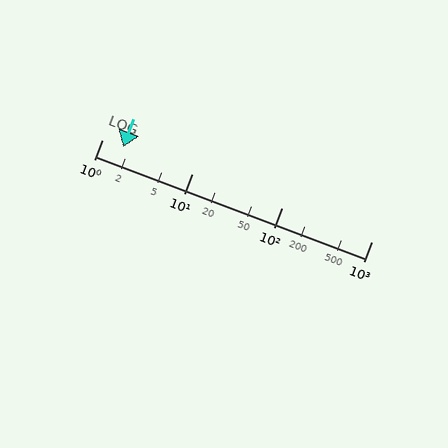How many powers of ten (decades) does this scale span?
The scale spans 3 decades, from 1 to 1000.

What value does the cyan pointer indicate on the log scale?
The pointer indicates approximately 1.7.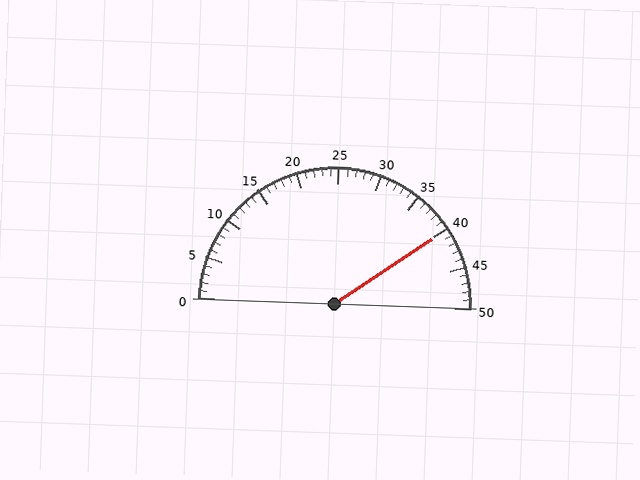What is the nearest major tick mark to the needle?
The nearest major tick mark is 40.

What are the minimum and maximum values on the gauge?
The gauge ranges from 0 to 50.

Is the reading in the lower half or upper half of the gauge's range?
The reading is in the upper half of the range (0 to 50).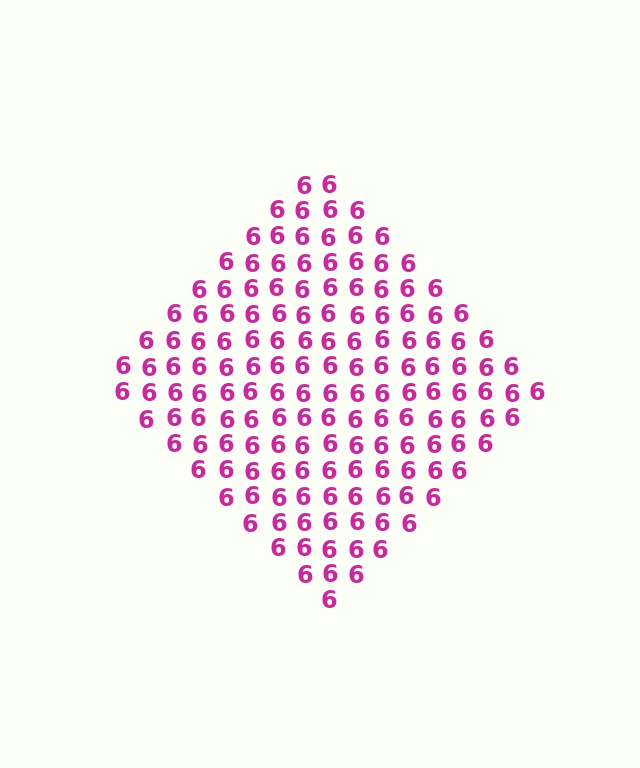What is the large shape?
The large shape is a diamond.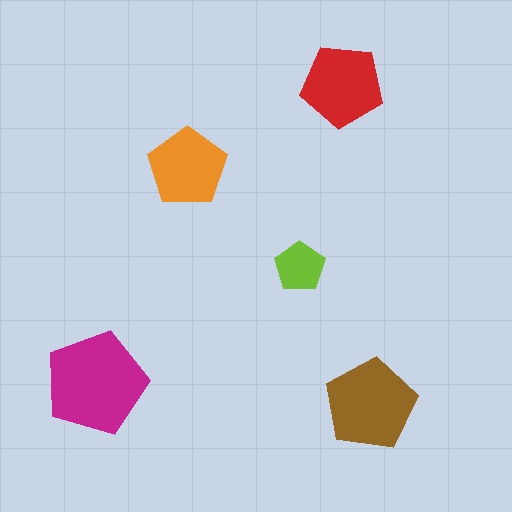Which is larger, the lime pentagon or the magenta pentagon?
The magenta one.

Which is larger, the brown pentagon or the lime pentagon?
The brown one.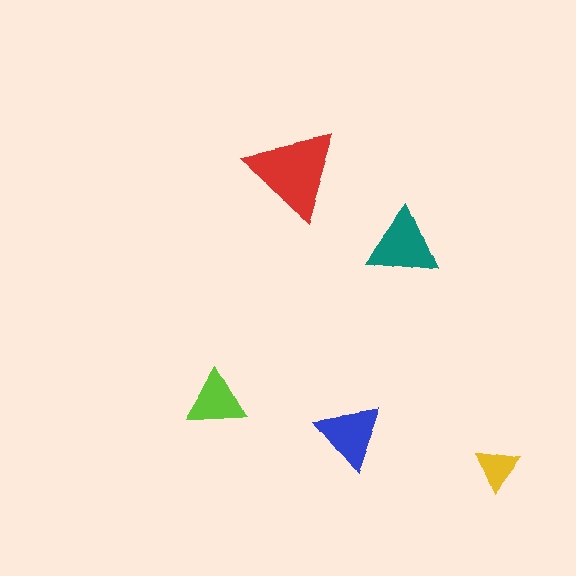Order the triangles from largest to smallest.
the red one, the teal one, the blue one, the lime one, the yellow one.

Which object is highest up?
The red triangle is topmost.